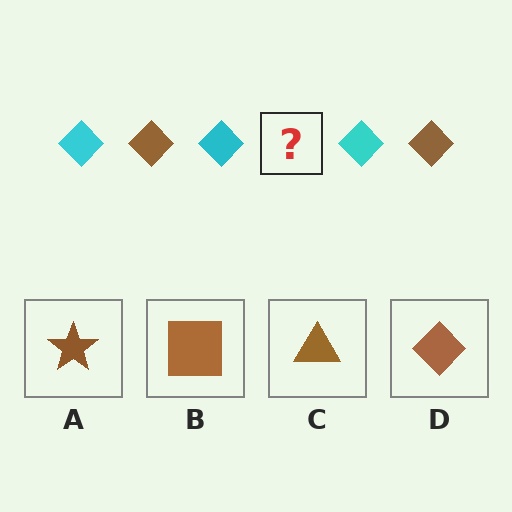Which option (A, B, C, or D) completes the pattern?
D.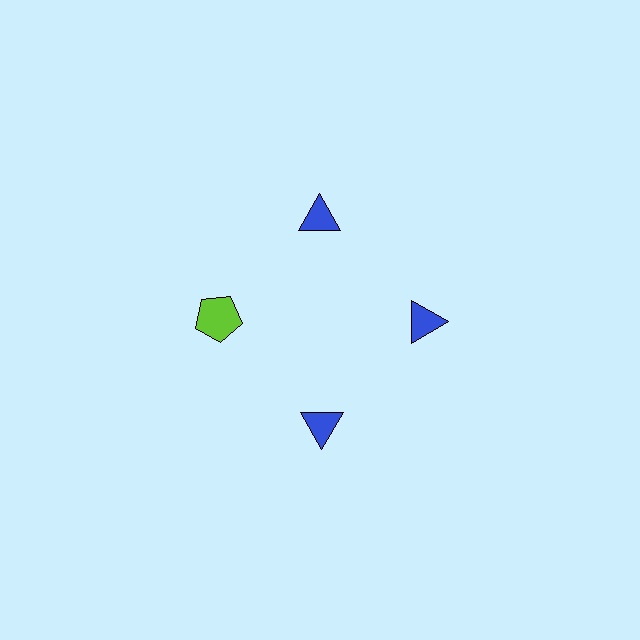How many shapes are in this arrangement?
There are 4 shapes arranged in a ring pattern.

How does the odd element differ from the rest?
It differs in both color (lime instead of blue) and shape (pentagon instead of triangle).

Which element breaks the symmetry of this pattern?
The lime pentagon at roughly the 9 o'clock position breaks the symmetry. All other shapes are blue triangles.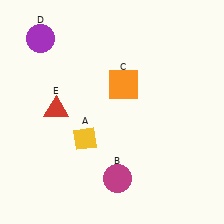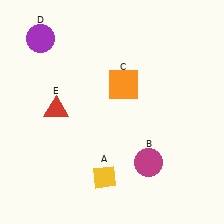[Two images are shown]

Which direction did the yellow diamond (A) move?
The yellow diamond (A) moved down.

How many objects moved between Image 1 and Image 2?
2 objects moved between the two images.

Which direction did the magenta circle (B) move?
The magenta circle (B) moved right.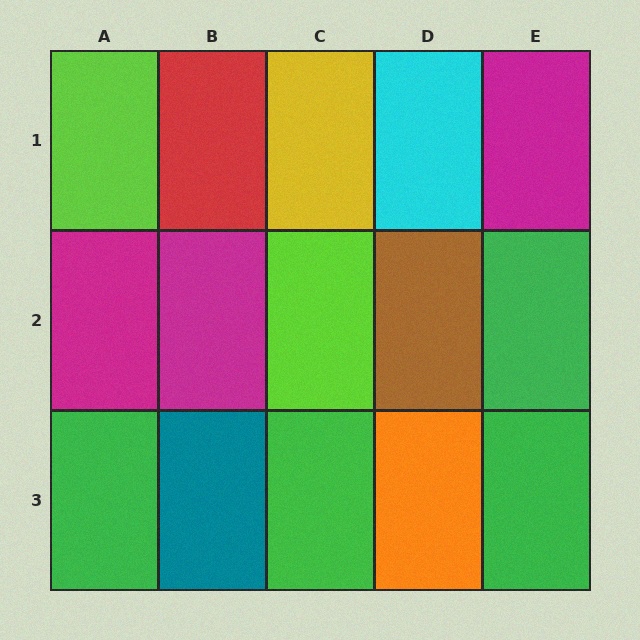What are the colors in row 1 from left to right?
Lime, red, yellow, cyan, magenta.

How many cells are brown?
1 cell is brown.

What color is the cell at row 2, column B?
Magenta.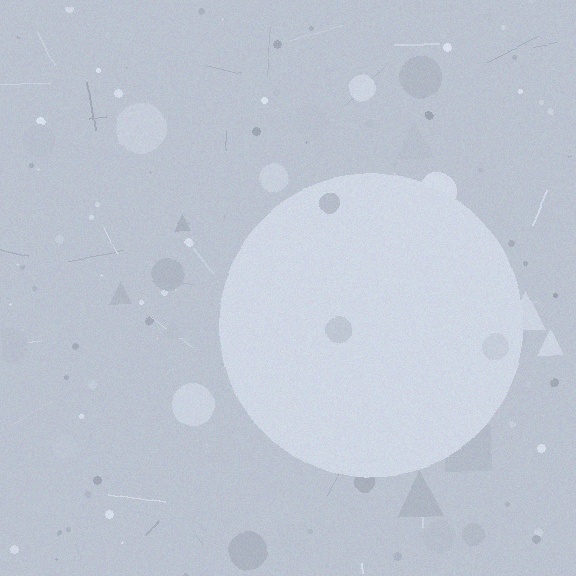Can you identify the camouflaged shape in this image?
The camouflaged shape is a circle.